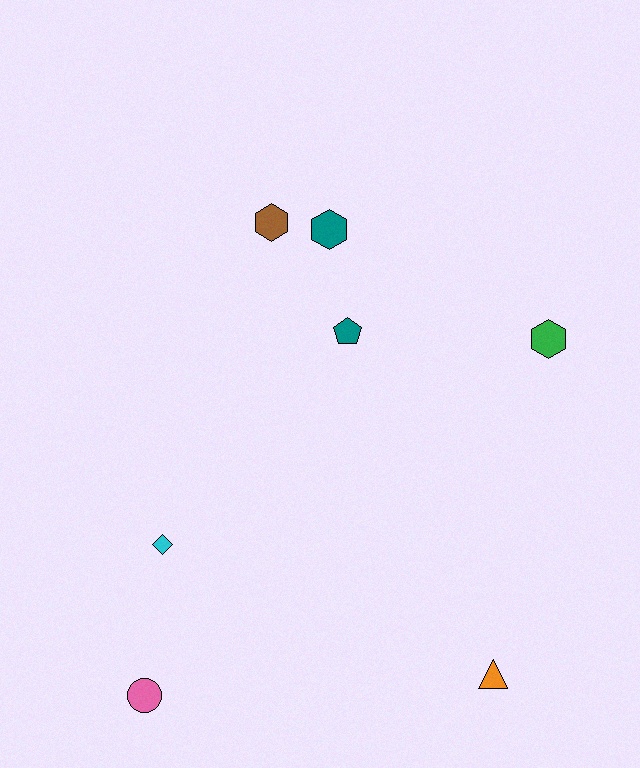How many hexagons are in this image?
There are 3 hexagons.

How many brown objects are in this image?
There is 1 brown object.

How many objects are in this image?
There are 7 objects.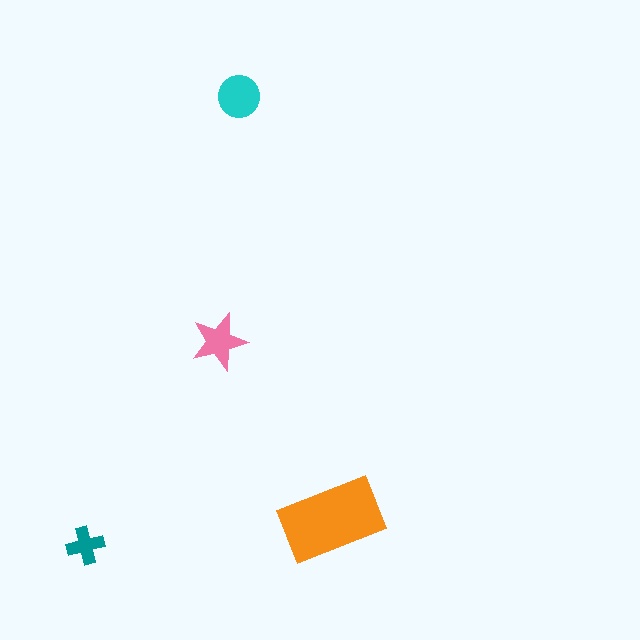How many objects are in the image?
There are 4 objects in the image.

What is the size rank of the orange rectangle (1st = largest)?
1st.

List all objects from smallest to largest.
The teal cross, the pink star, the cyan circle, the orange rectangle.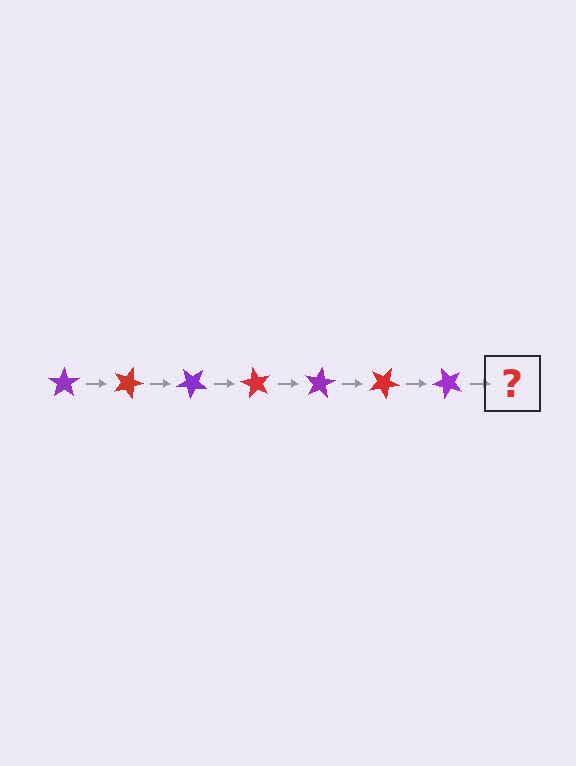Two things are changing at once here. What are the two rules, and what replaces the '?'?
The two rules are that it rotates 20 degrees each step and the color cycles through purple and red. The '?' should be a red star, rotated 140 degrees from the start.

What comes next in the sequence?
The next element should be a red star, rotated 140 degrees from the start.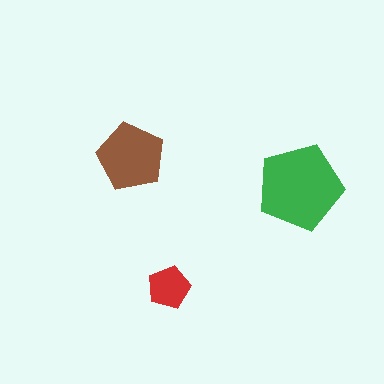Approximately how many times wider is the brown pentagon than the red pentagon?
About 1.5 times wider.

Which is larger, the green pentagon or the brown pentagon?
The green one.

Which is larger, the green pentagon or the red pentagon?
The green one.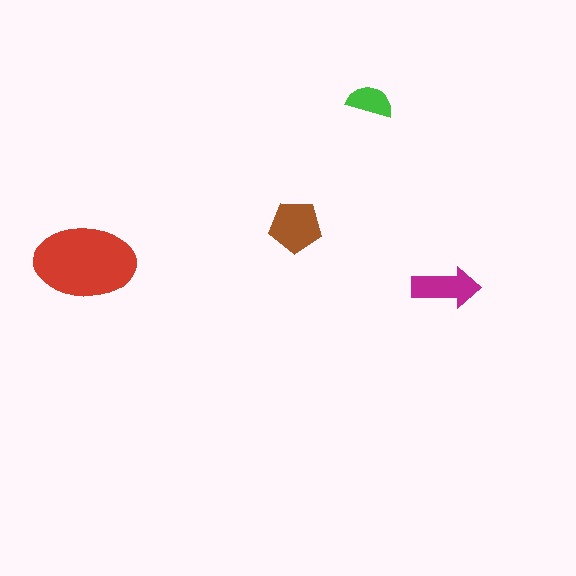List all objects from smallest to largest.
The green semicircle, the magenta arrow, the brown pentagon, the red ellipse.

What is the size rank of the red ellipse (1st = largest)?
1st.